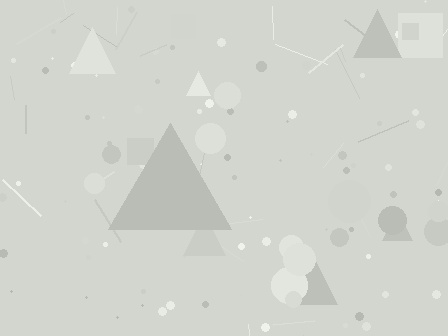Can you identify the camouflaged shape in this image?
The camouflaged shape is a triangle.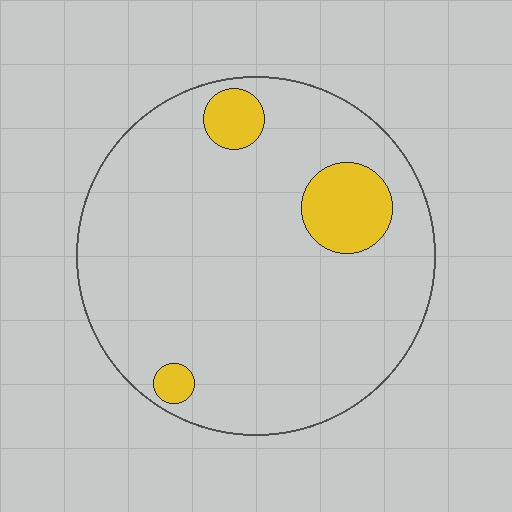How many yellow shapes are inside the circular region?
3.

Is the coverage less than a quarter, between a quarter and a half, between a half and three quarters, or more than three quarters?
Less than a quarter.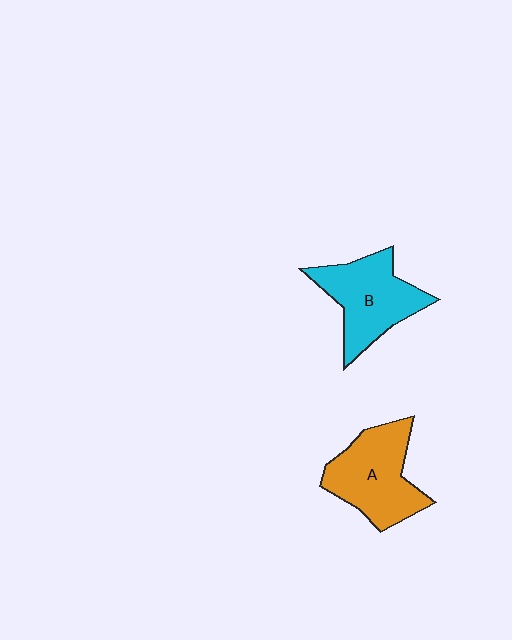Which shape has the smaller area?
Shape B (cyan).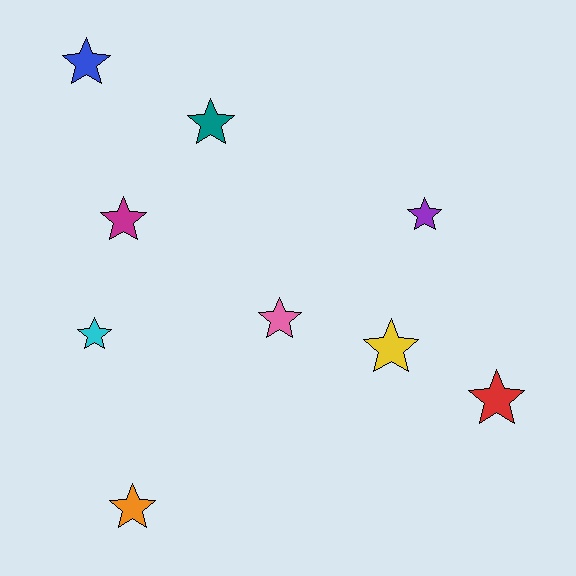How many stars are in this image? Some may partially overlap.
There are 9 stars.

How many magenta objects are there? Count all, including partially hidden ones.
There is 1 magenta object.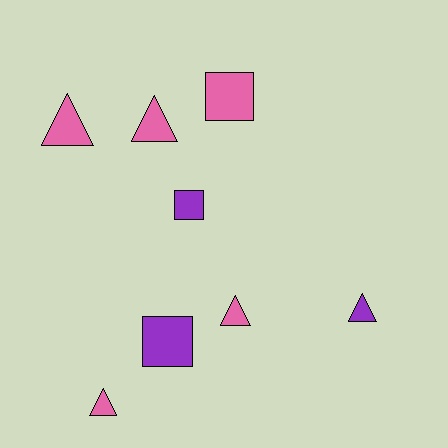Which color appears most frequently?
Pink, with 5 objects.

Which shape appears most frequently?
Triangle, with 5 objects.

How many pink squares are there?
There is 1 pink square.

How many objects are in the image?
There are 8 objects.